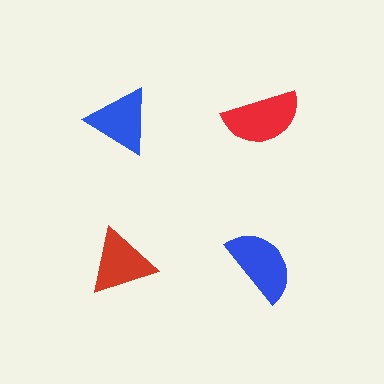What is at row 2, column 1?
A red triangle.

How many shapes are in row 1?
2 shapes.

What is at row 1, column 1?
A blue triangle.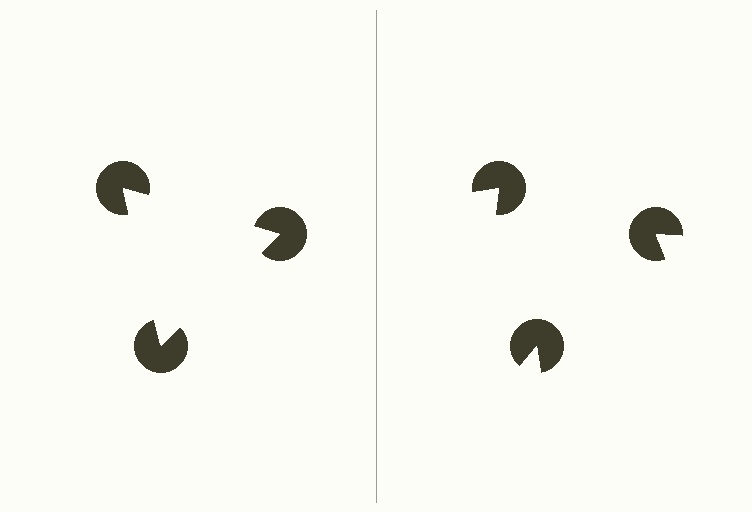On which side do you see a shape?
An illusory triangle appears on the left side. On the right side the wedge cuts are rotated, so no coherent shape forms.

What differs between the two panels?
The pac-man discs are positioned identically on both sides; only the wedge orientations differ. On the left they align to a triangle; on the right they are misaligned.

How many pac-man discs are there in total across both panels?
6 — 3 on each side.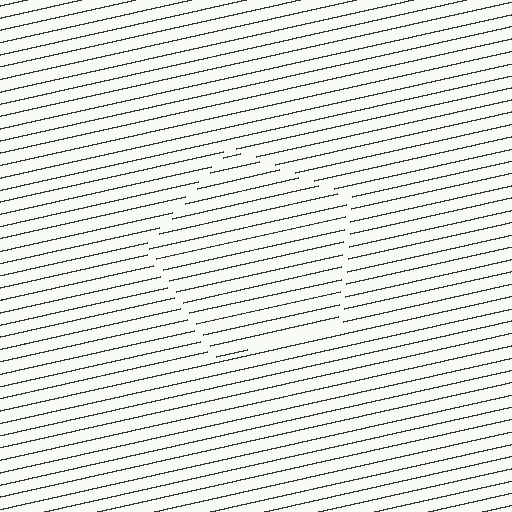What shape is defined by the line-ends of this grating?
An illusory pentagon. The interior of the shape contains the same grating, shifted by half a period — the contour is defined by the phase discontinuity where line-ends from the inner and outer gratings abut.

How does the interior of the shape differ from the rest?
The interior of the shape contains the same grating, shifted by half a period — the contour is defined by the phase discontinuity where line-ends from the inner and outer gratings abut.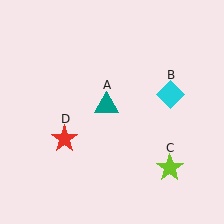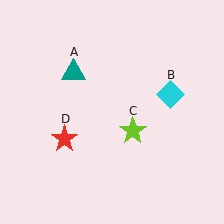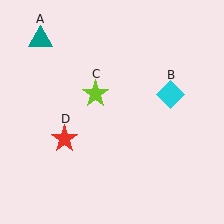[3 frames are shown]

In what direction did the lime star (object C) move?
The lime star (object C) moved up and to the left.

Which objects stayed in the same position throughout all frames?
Cyan diamond (object B) and red star (object D) remained stationary.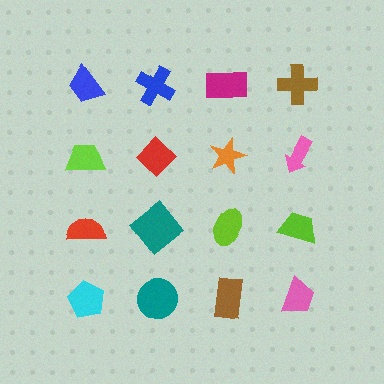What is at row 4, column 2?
A teal circle.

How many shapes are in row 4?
4 shapes.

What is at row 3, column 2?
A teal diamond.